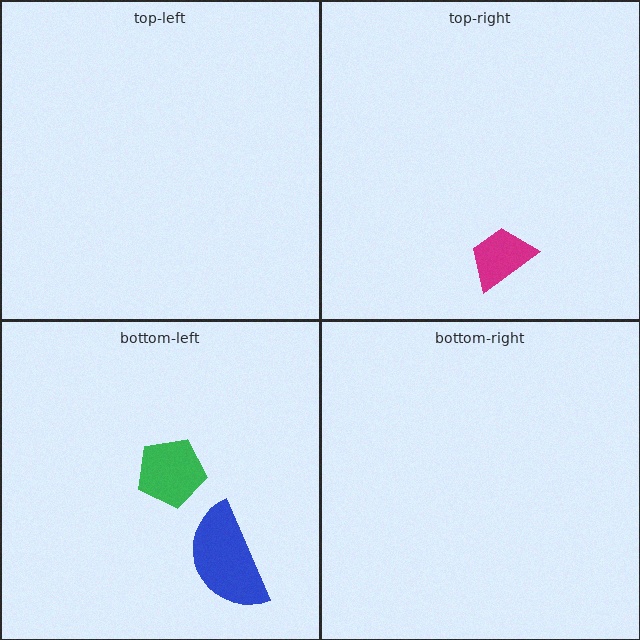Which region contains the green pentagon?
The bottom-left region.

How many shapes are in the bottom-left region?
2.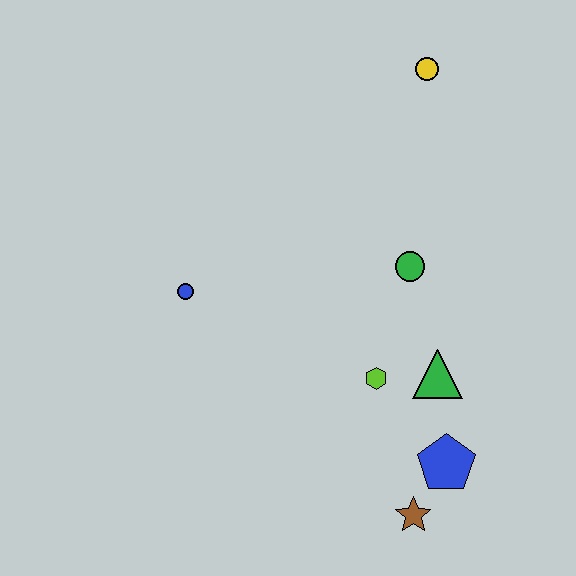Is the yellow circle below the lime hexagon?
No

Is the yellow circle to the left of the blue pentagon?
Yes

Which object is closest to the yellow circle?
The green circle is closest to the yellow circle.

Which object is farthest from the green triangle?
The yellow circle is farthest from the green triangle.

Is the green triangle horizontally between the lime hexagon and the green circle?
No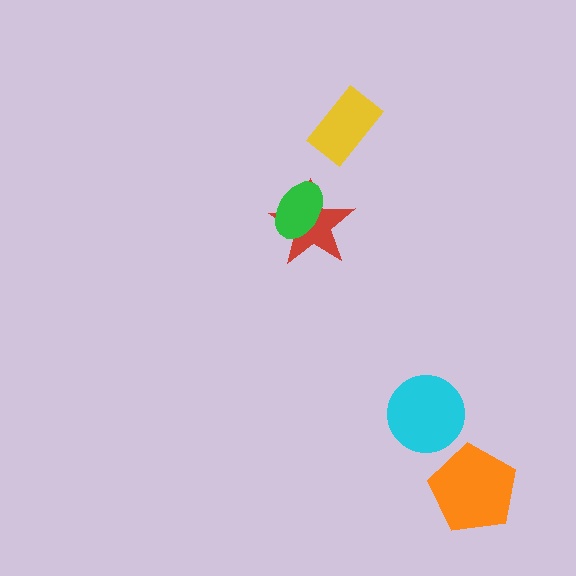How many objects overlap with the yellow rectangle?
0 objects overlap with the yellow rectangle.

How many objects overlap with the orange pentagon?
0 objects overlap with the orange pentagon.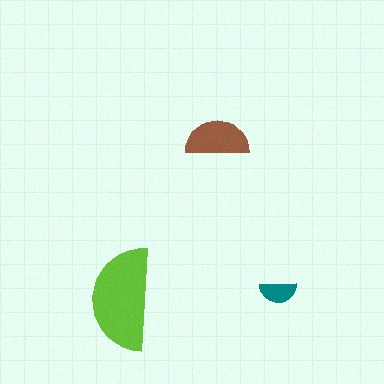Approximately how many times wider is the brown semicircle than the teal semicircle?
About 1.5 times wider.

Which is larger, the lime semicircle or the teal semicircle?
The lime one.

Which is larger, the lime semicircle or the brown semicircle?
The lime one.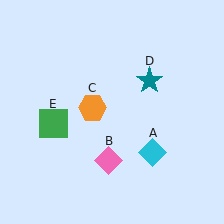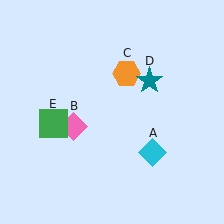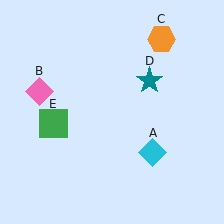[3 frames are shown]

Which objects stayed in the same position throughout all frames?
Cyan diamond (object A) and teal star (object D) and green square (object E) remained stationary.